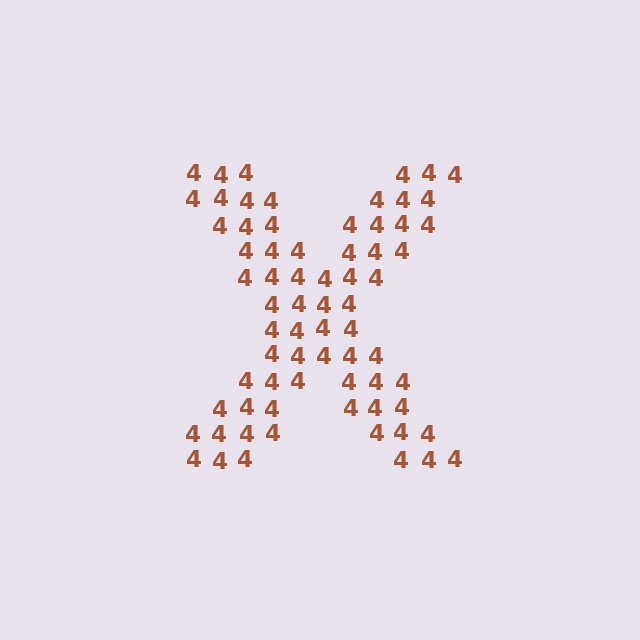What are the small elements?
The small elements are digit 4's.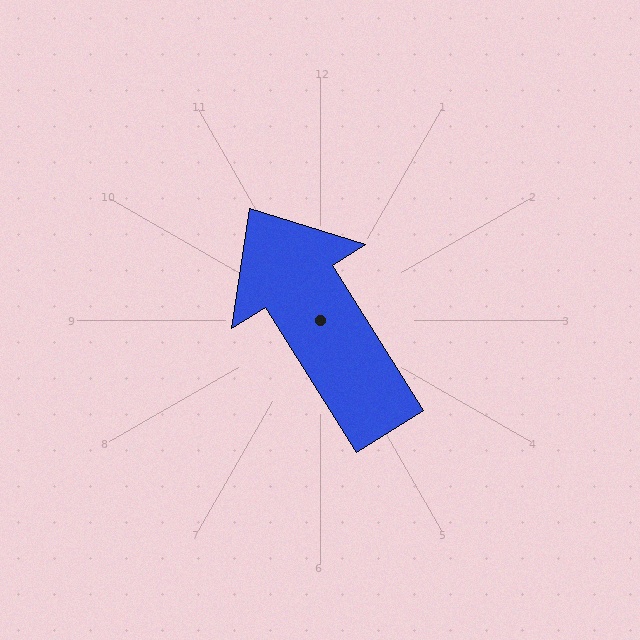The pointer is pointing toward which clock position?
Roughly 11 o'clock.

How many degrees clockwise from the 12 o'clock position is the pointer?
Approximately 328 degrees.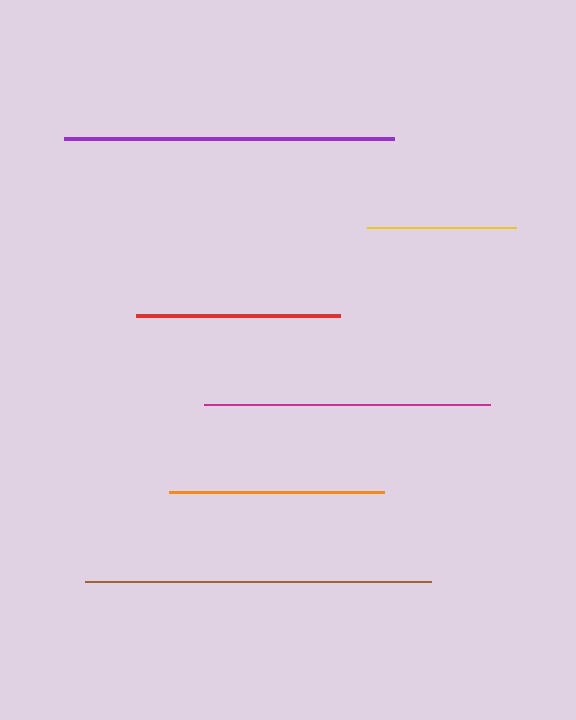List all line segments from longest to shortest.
From longest to shortest: brown, purple, magenta, orange, red, yellow.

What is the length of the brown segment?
The brown segment is approximately 346 pixels long.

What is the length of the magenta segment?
The magenta segment is approximately 286 pixels long.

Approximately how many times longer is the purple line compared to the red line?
The purple line is approximately 1.6 times the length of the red line.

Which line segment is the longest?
The brown line is the longest at approximately 346 pixels.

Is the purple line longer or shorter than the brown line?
The brown line is longer than the purple line.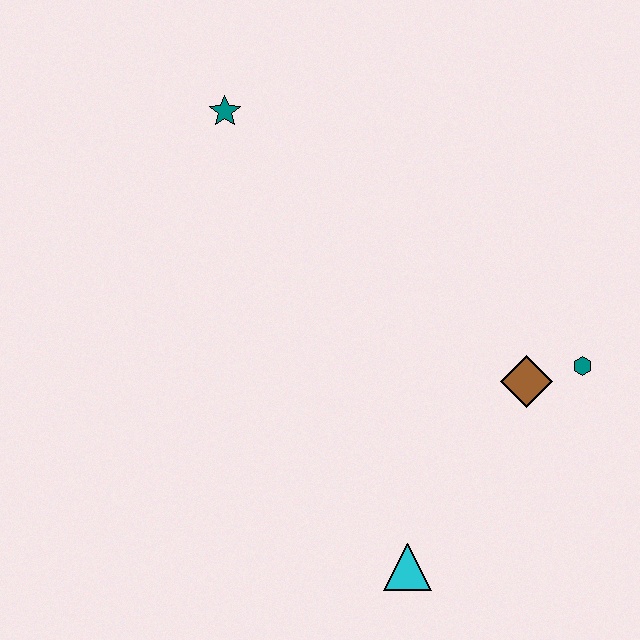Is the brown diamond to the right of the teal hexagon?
No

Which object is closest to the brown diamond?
The teal hexagon is closest to the brown diamond.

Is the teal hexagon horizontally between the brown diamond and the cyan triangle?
No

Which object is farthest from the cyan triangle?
The teal star is farthest from the cyan triangle.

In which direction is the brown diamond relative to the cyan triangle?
The brown diamond is above the cyan triangle.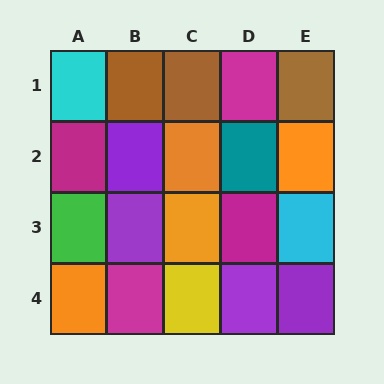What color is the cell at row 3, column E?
Cyan.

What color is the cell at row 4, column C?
Yellow.